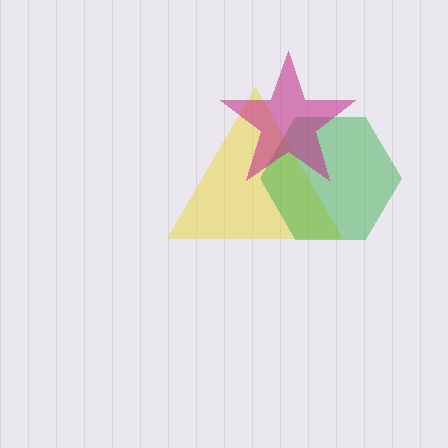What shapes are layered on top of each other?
The layered shapes are: a yellow triangle, a green hexagon, a magenta star.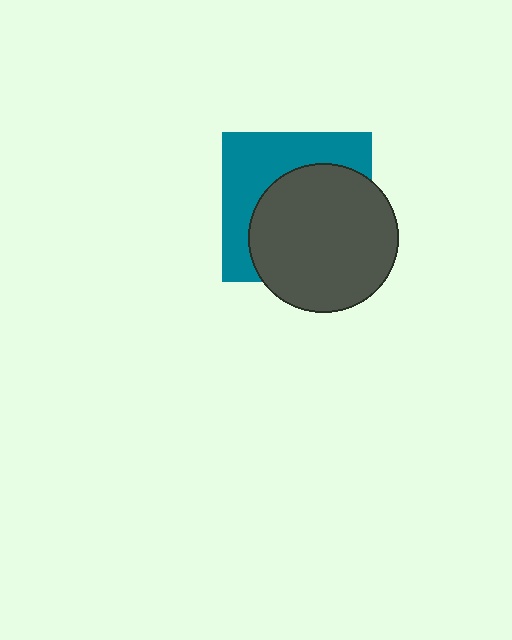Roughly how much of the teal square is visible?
A small part of it is visible (roughly 42%).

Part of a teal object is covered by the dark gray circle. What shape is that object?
It is a square.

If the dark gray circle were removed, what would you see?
You would see the complete teal square.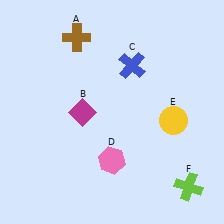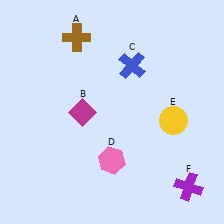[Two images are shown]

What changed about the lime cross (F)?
In Image 1, F is lime. In Image 2, it changed to purple.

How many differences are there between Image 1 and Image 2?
There is 1 difference between the two images.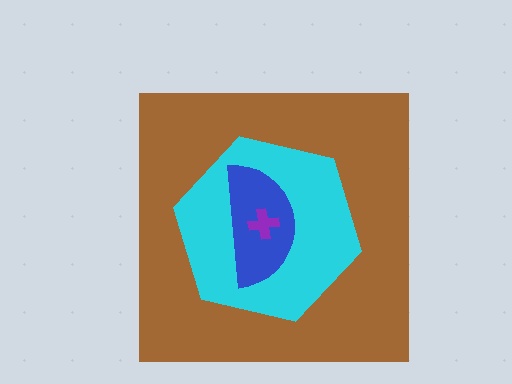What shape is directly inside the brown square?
The cyan hexagon.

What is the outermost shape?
The brown square.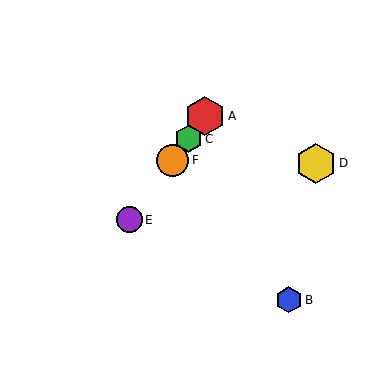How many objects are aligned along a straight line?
4 objects (A, C, E, F) are aligned along a straight line.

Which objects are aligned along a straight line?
Objects A, C, E, F are aligned along a straight line.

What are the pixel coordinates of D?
Object D is at (316, 163).